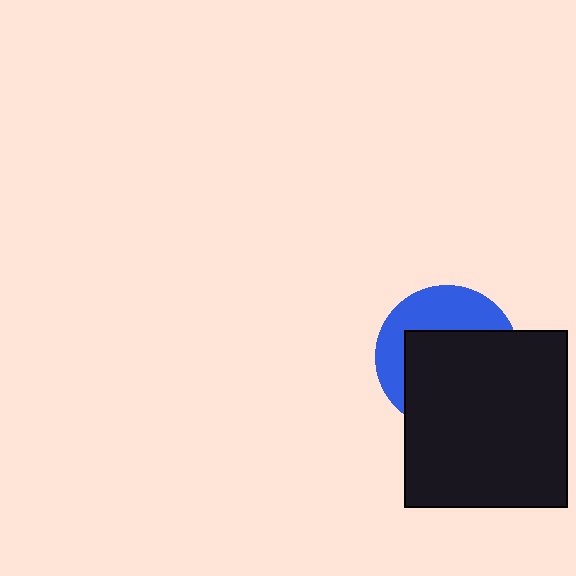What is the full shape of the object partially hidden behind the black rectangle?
The partially hidden object is a blue circle.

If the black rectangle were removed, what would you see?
You would see the complete blue circle.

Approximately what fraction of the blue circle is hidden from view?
Roughly 62% of the blue circle is hidden behind the black rectangle.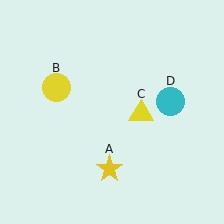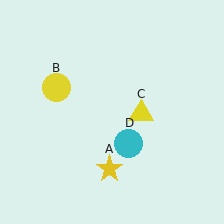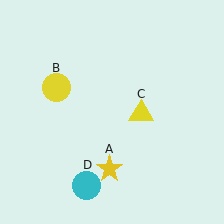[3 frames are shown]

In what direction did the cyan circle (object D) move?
The cyan circle (object D) moved down and to the left.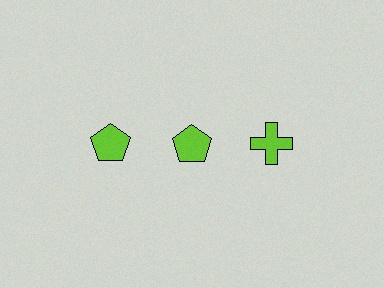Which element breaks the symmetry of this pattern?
The lime cross in the top row, center column breaks the symmetry. All other shapes are lime pentagons.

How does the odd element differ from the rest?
It has a different shape: cross instead of pentagon.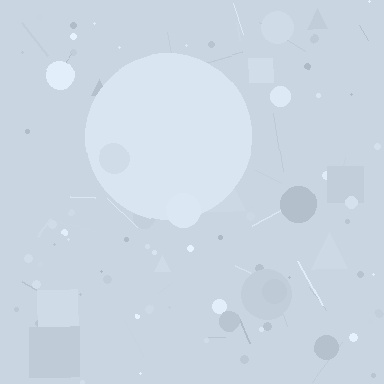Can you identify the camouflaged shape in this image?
The camouflaged shape is a circle.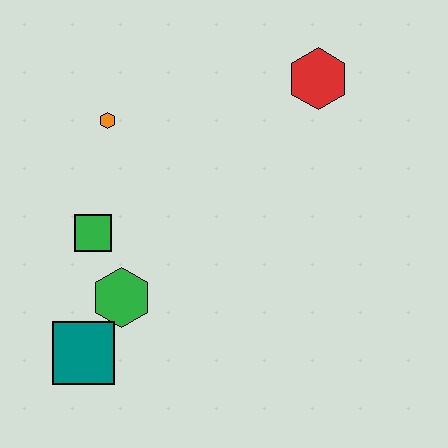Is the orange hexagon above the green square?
Yes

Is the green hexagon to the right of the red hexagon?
No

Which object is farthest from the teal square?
The red hexagon is farthest from the teal square.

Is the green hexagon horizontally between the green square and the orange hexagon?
No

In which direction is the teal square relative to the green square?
The teal square is below the green square.